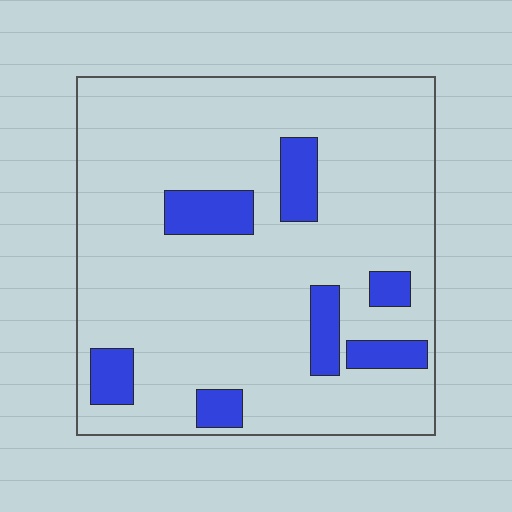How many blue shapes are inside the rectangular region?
7.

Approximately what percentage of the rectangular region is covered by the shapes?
Approximately 15%.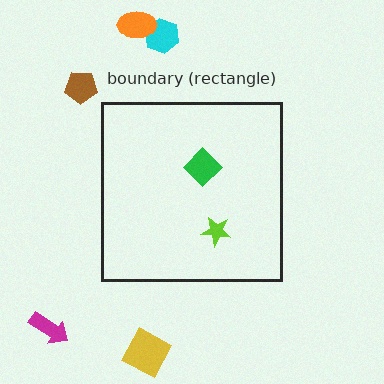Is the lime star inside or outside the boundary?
Inside.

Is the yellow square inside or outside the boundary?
Outside.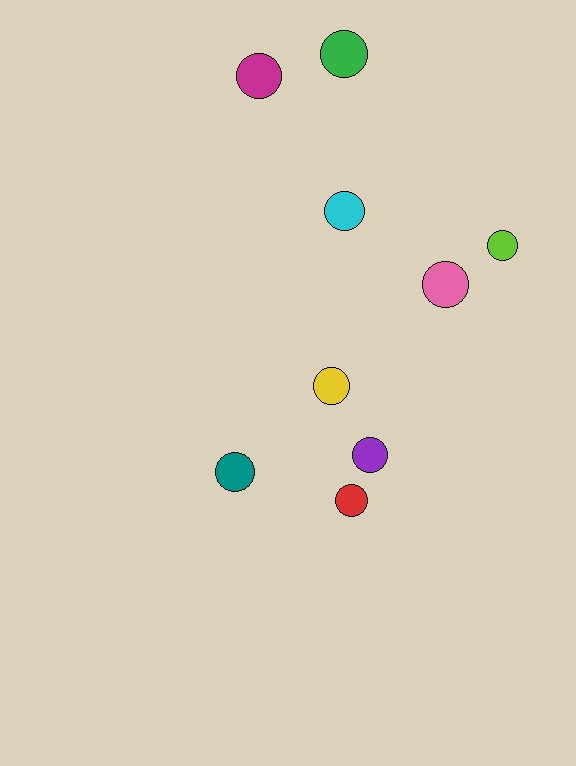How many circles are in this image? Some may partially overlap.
There are 9 circles.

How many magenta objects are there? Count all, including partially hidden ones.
There is 1 magenta object.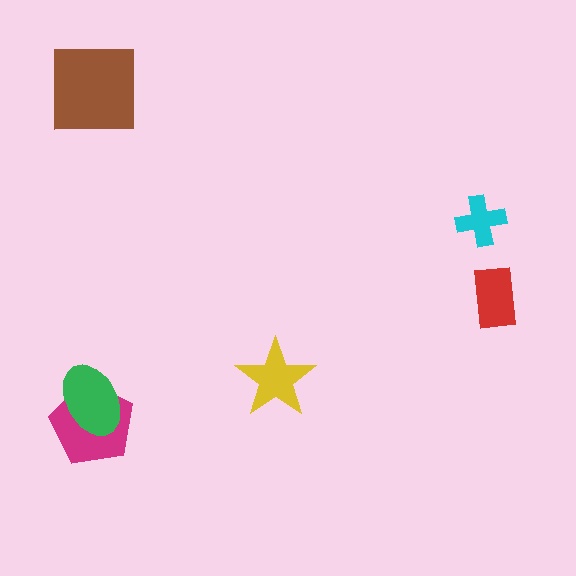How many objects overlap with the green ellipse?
1 object overlaps with the green ellipse.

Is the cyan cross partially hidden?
No, no other shape covers it.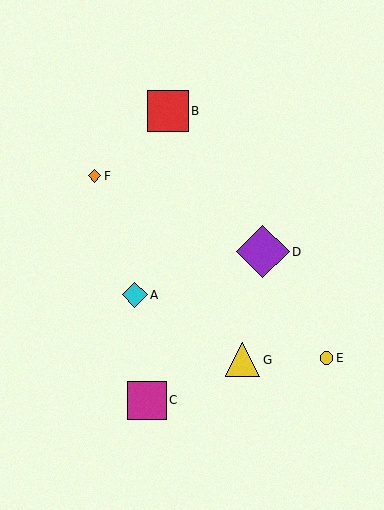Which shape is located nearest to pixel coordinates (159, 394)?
The magenta square (labeled C) at (147, 400) is nearest to that location.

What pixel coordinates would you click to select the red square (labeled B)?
Click at (168, 111) to select the red square B.